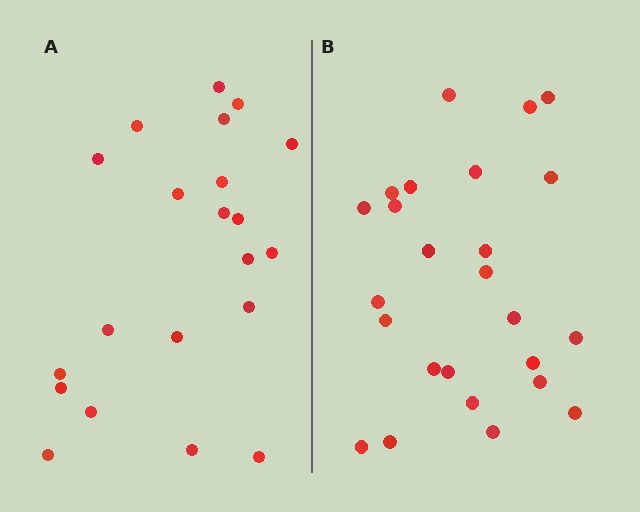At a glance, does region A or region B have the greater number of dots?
Region B (the right region) has more dots.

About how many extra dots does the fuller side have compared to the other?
Region B has about 4 more dots than region A.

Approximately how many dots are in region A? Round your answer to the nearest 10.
About 20 dots. (The exact count is 21, which rounds to 20.)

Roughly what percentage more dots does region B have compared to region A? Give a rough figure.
About 20% more.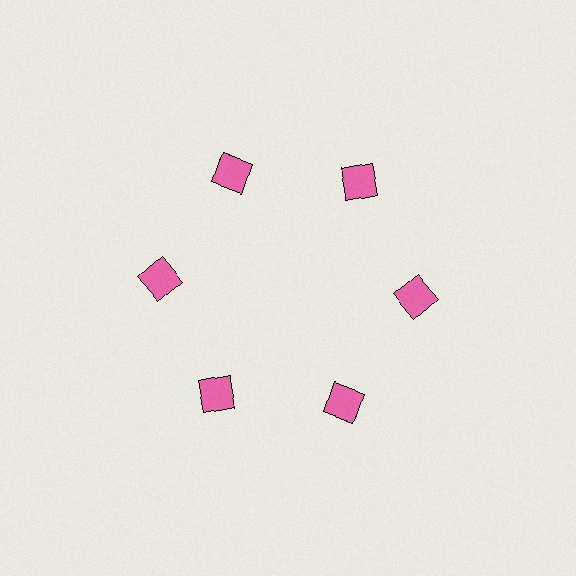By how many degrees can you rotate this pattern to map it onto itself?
The pattern maps onto itself every 60 degrees of rotation.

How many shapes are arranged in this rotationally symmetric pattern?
There are 6 shapes, arranged in 6 groups of 1.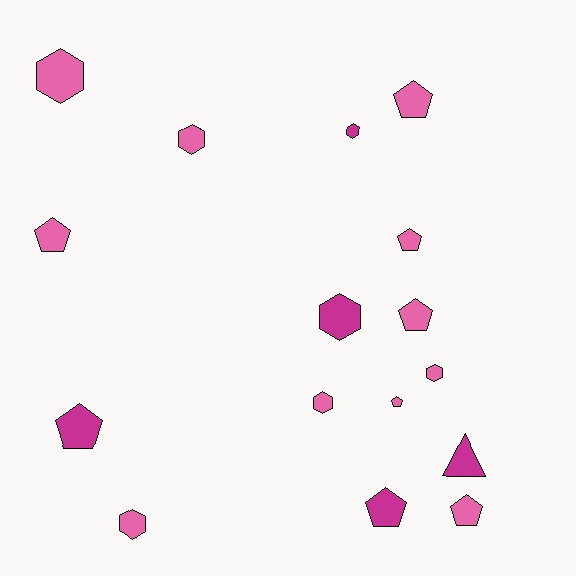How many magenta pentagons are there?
There are 2 magenta pentagons.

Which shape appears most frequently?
Pentagon, with 8 objects.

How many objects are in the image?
There are 16 objects.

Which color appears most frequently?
Pink, with 11 objects.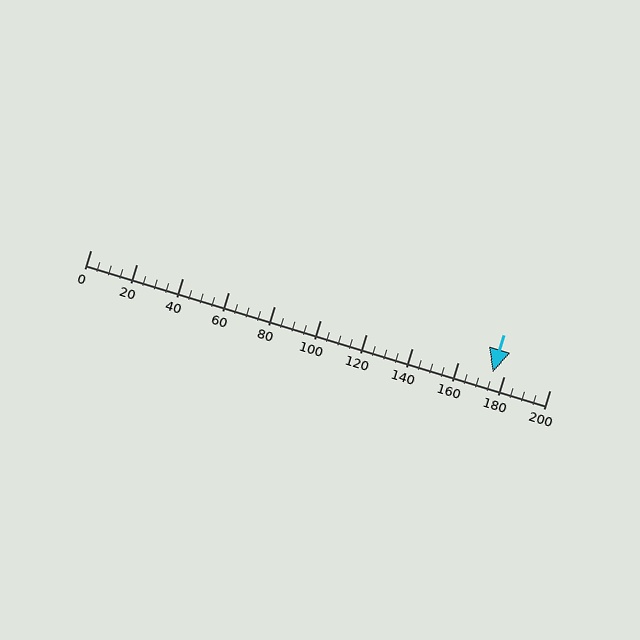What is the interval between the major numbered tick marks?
The major tick marks are spaced 20 units apart.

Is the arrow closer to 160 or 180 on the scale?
The arrow is closer to 180.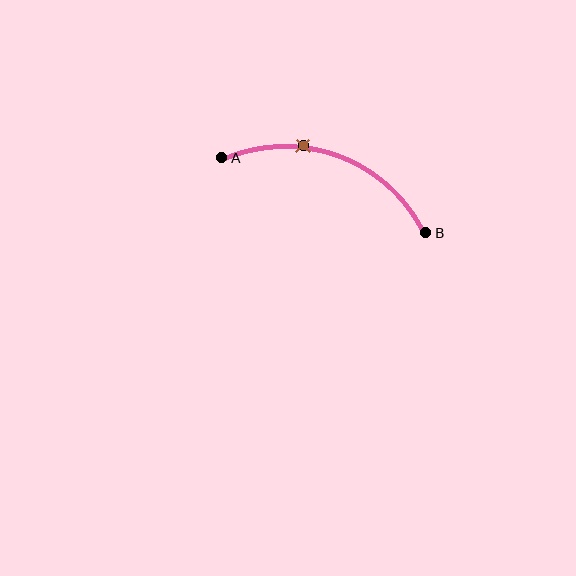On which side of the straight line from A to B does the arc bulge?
The arc bulges above the straight line connecting A and B.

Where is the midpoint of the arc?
The arc midpoint is the point on the curve farthest from the straight line joining A and B. It sits above that line.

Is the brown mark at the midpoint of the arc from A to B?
No. The brown mark lies on the arc but is closer to endpoint A. The arc midpoint would be at the point on the curve equidistant along the arc from both A and B.